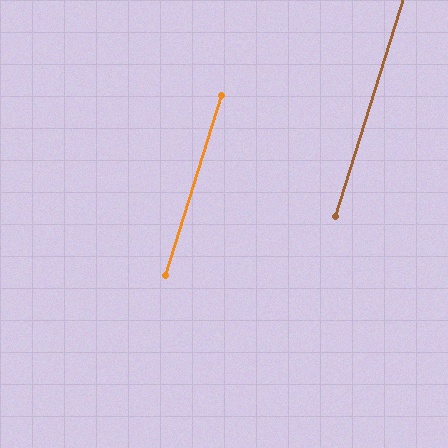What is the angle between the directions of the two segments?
Approximately 0 degrees.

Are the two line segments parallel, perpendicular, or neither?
Parallel — their directions differ by only 0.2°.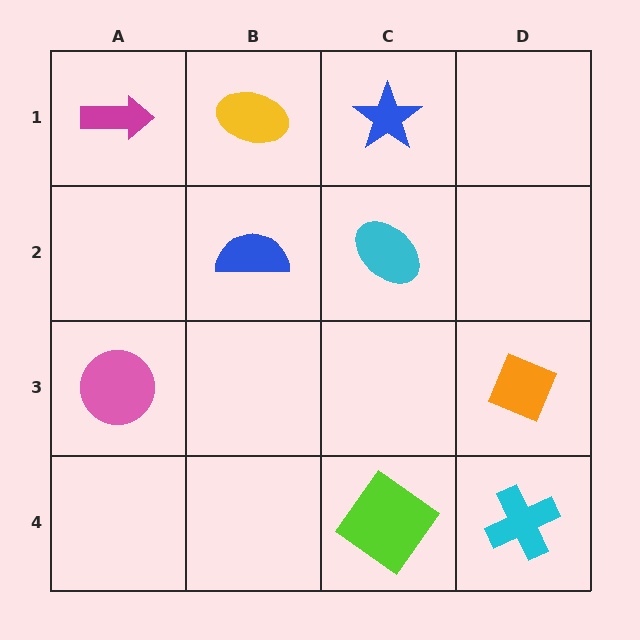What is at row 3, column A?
A pink circle.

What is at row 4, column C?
A lime diamond.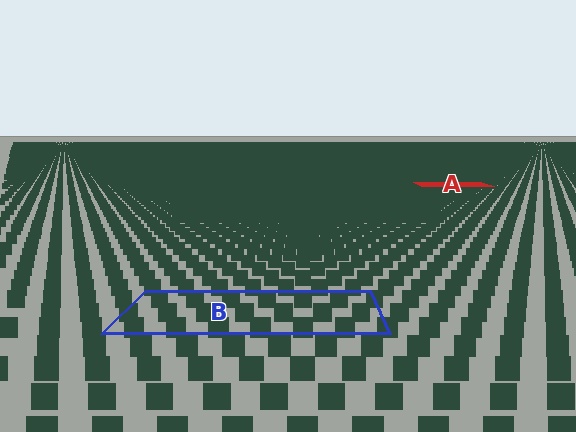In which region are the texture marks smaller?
The texture marks are smaller in region A, because it is farther away.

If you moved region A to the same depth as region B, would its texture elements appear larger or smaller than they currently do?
They would appear larger. At a closer depth, the same texture elements are projected at a bigger on-screen size.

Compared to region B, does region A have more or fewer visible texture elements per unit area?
Region A has more texture elements per unit area — they are packed more densely because it is farther away.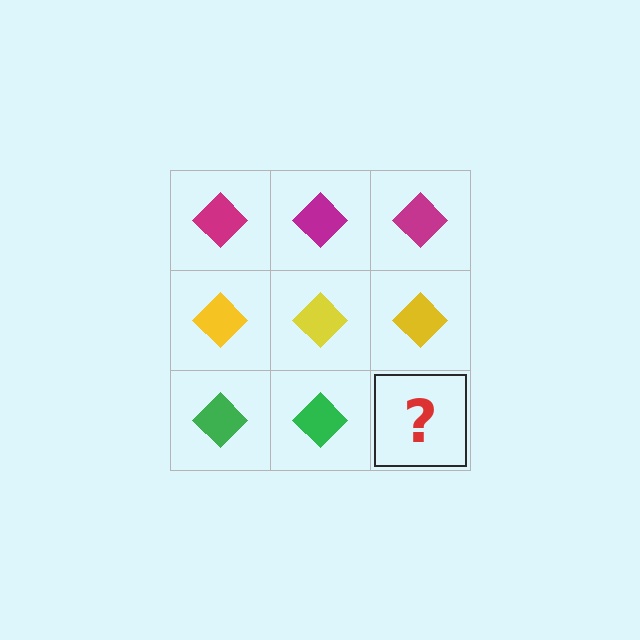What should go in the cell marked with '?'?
The missing cell should contain a green diamond.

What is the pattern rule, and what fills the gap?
The rule is that each row has a consistent color. The gap should be filled with a green diamond.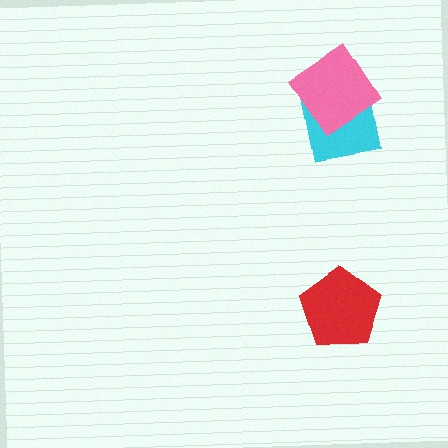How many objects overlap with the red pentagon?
0 objects overlap with the red pentagon.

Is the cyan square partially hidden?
Yes, it is partially covered by another shape.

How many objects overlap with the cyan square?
1 object overlaps with the cyan square.